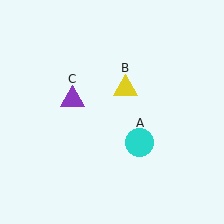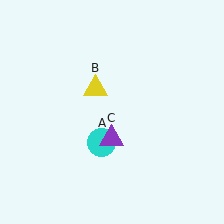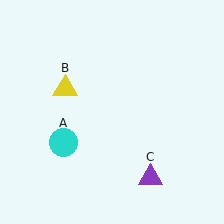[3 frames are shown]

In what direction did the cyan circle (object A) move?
The cyan circle (object A) moved left.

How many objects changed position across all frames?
3 objects changed position: cyan circle (object A), yellow triangle (object B), purple triangle (object C).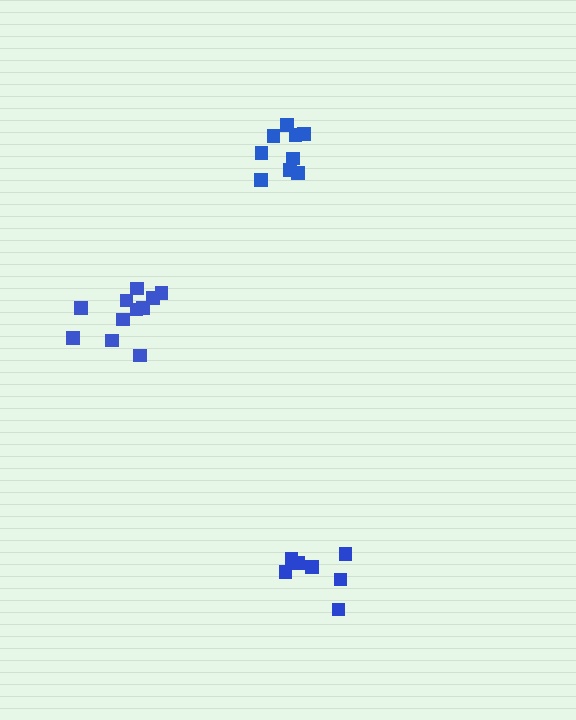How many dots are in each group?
Group 1: 7 dots, Group 2: 11 dots, Group 3: 9 dots (27 total).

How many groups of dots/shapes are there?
There are 3 groups.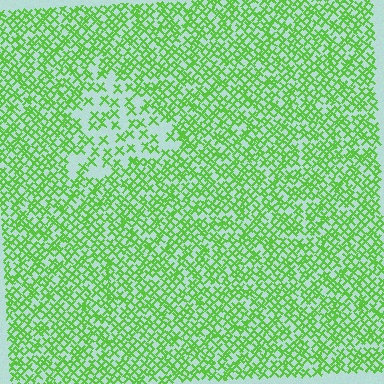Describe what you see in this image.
The image contains small lime elements arranged at two different densities. A triangle-shaped region is visible where the elements are less densely packed than the surrounding area.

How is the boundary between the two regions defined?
The boundary is defined by a change in element density (approximately 2.2x ratio). All elements are the same color, size, and shape.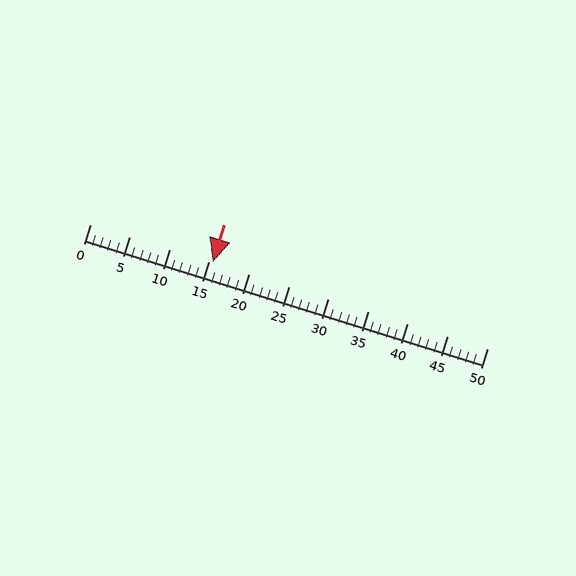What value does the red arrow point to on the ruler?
The red arrow points to approximately 16.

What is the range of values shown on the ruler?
The ruler shows values from 0 to 50.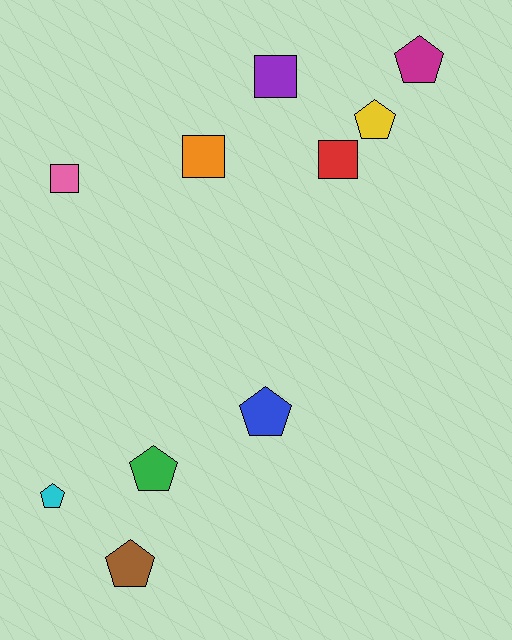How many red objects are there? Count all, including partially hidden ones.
There is 1 red object.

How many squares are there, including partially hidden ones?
There are 4 squares.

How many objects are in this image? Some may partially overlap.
There are 10 objects.